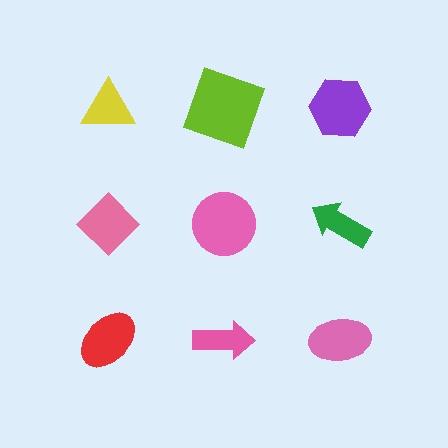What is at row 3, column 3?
A pink ellipse.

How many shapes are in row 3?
3 shapes.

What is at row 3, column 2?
A pink arrow.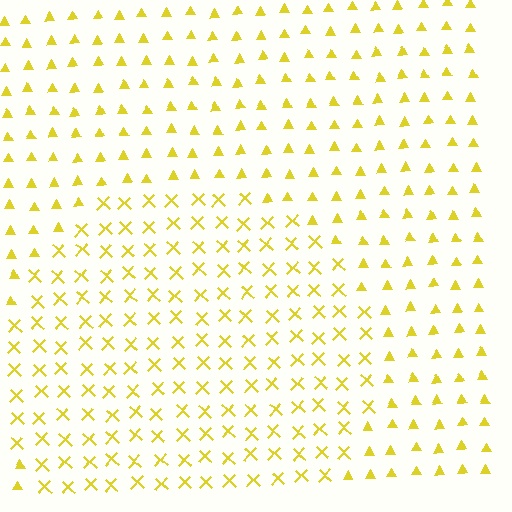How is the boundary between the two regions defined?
The boundary is defined by a change in element shape: X marks inside vs. triangles outside. All elements share the same color and spacing.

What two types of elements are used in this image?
The image uses X marks inside the circle region and triangles outside it.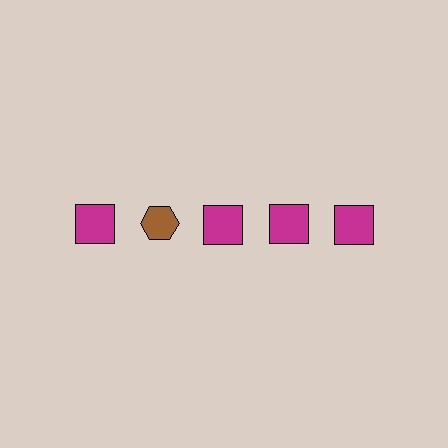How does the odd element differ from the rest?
It differs in both color (brown instead of magenta) and shape (hexagon instead of square).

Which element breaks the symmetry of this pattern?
The brown hexagon in the top row, second from left column breaks the symmetry. All other shapes are magenta squares.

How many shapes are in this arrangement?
There are 5 shapes arranged in a grid pattern.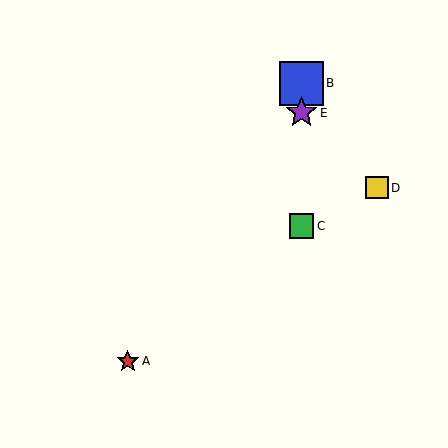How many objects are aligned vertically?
3 objects (B, C, E) are aligned vertically.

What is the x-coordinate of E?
Object E is at x≈301.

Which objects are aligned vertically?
Objects B, C, E are aligned vertically.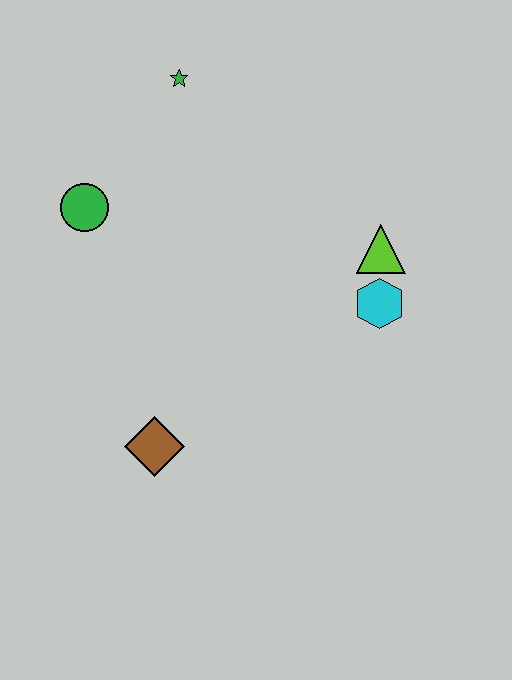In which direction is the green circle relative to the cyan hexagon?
The green circle is to the left of the cyan hexagon.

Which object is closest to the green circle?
The green star is closest to the green circle.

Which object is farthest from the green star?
The brown diamond is farthest from the green star.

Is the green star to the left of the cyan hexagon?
Yes